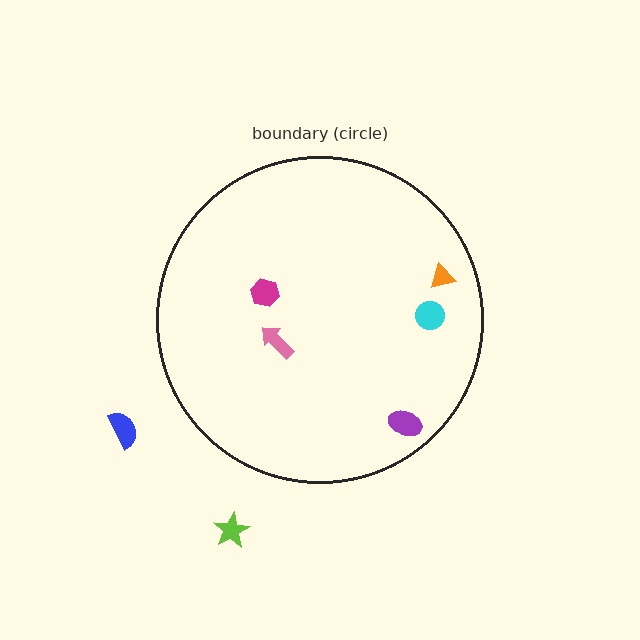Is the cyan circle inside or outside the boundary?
Inside.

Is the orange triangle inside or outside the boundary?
Inside.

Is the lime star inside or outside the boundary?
Outside.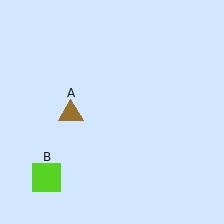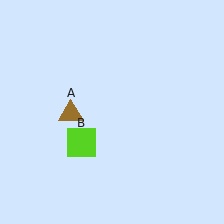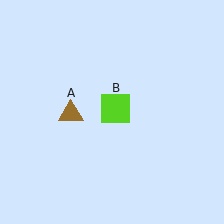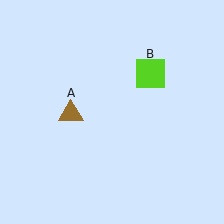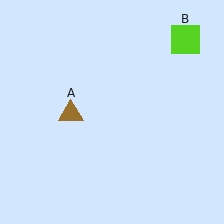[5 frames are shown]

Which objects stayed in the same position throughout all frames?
Brown triangle (object A) remained stationary.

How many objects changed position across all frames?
1 object changed position: lime square (object B).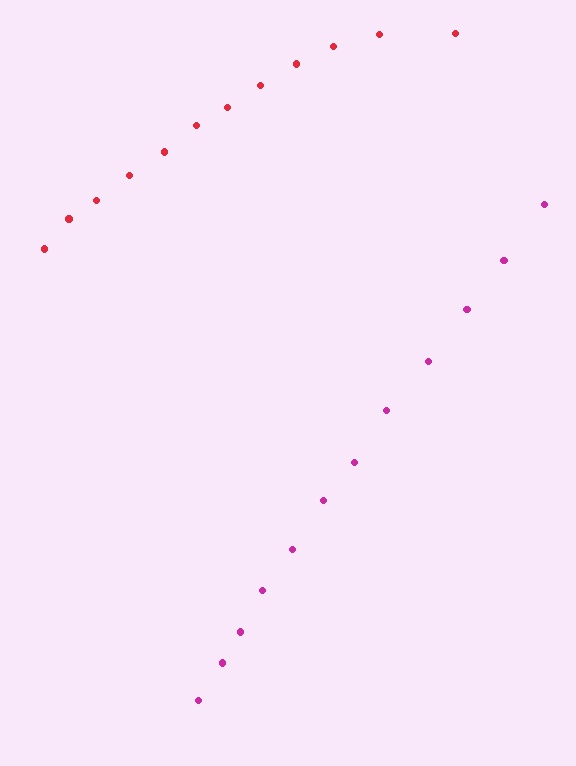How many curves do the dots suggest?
There are 2 distinct paths.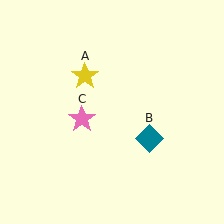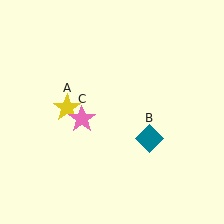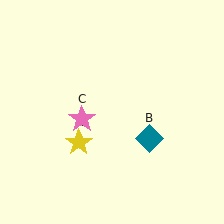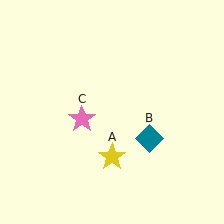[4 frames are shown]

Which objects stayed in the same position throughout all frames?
Teal diamond (object B) and pink star (object C) remained stationary.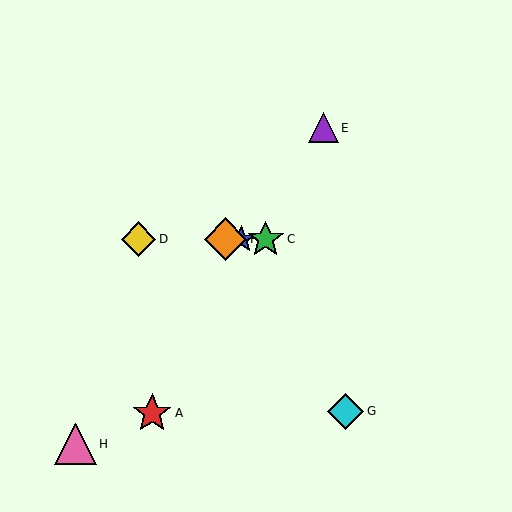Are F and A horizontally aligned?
No, F is at y≈239 and A is at y≈413.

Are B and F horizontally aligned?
Yes, both are at y≈239.